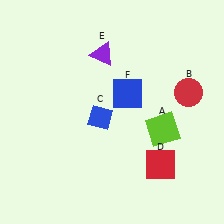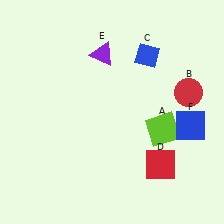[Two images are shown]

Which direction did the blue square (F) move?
The blue square (F) moved right.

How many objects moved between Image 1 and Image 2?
2 objects moved between the two images.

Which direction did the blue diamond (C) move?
The blue diamond (C) moved up.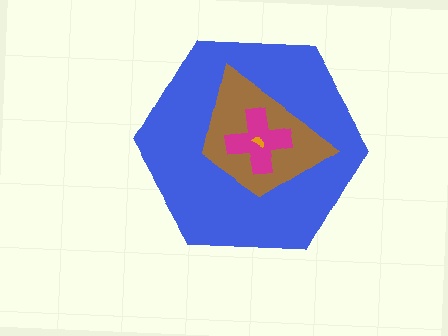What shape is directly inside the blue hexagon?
The brown trapezoid.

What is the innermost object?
The orange semicircle.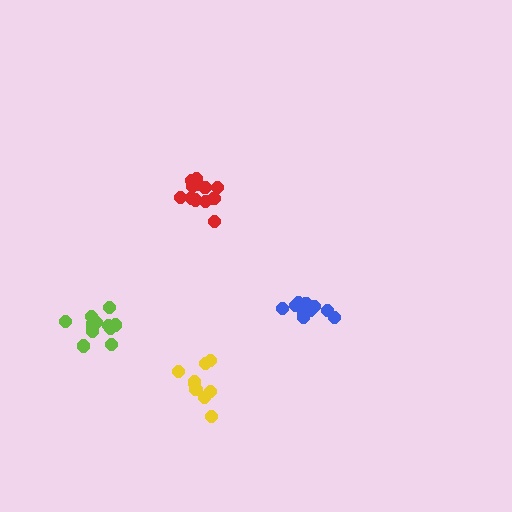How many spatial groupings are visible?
There are 4 spatial groupings.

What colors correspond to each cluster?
The clusters are colored: red, blue, yellow, lime.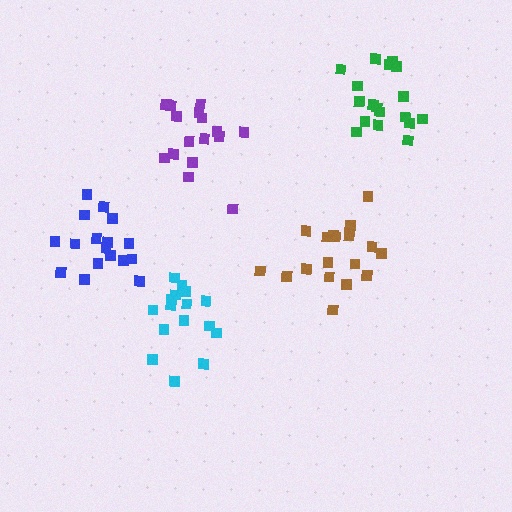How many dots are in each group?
Group 1: 16 dots, Group 2: 18 dots, Group 3: 17 dots, Group 4: 19 dots, Group 5: 17 dots (87 total).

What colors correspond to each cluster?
The clusters are colored: purple, green, cyan, brown, blue.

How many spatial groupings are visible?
There are 5 spatial groupings.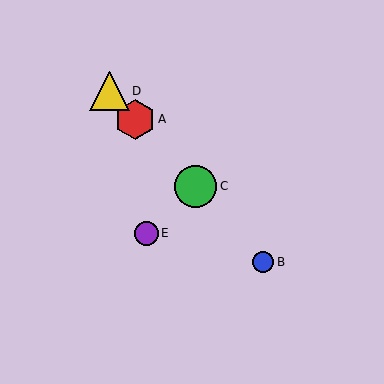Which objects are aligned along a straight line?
Objects A, B, C, D are aligned along a straight line.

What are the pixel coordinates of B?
Object B is at (263, 262).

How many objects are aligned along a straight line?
4 objects (A, B, C, D) are aligned along a straight line.